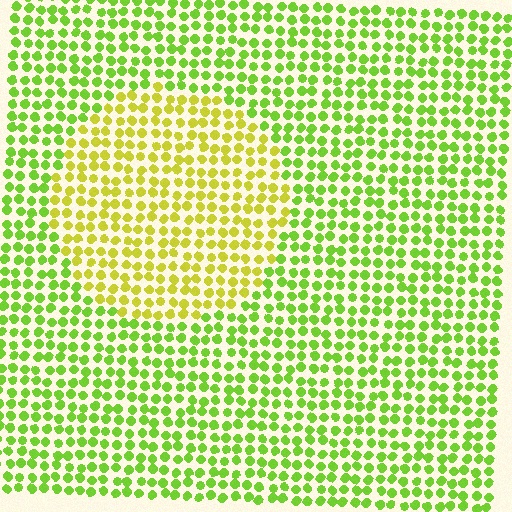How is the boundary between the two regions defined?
The boundary is defined purely by a slight shift in hue (about 33 degrees). Spacing, size, and orientation are identical on both sides.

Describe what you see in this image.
The image is filled with small lime elements in a uniform arrangement. A circle-shaped region is visible where the elements are tinted to a slightly different hue, forming a subtle color boundary.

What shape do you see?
I see a circle.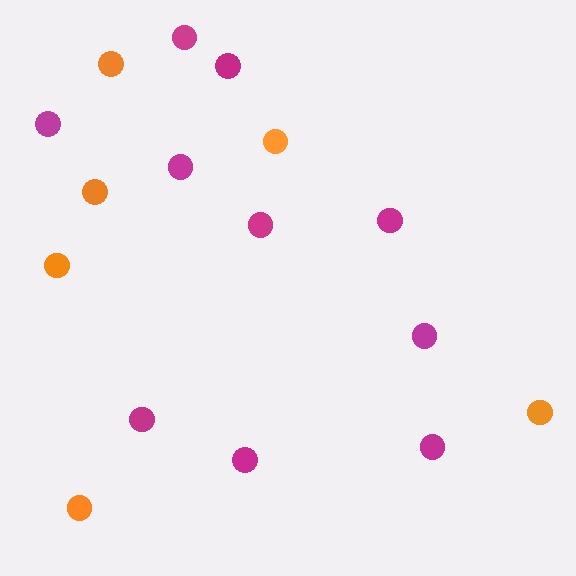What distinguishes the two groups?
There are 2 groups: one group of orange circles (6) and one group of magenta circles (10).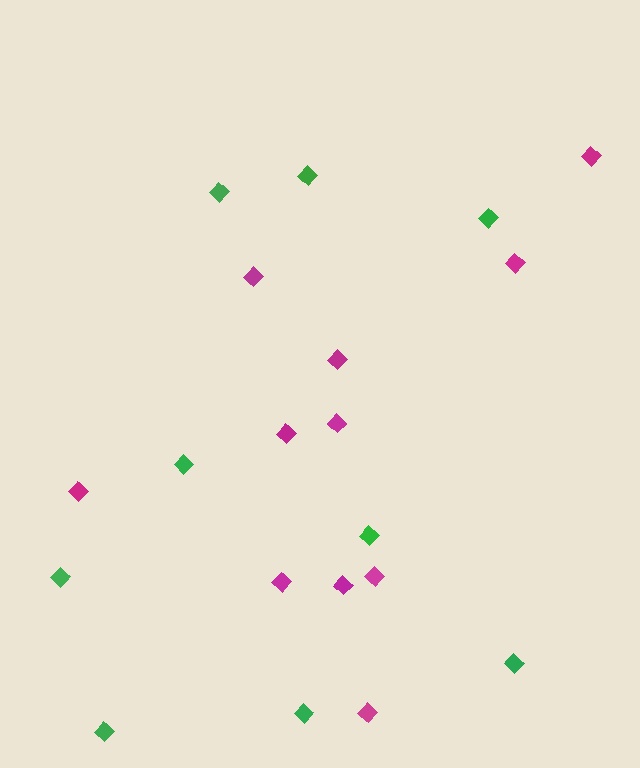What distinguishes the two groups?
There are 2 groups: one group of magenta diamonds (11) and one group of green diamonds (9).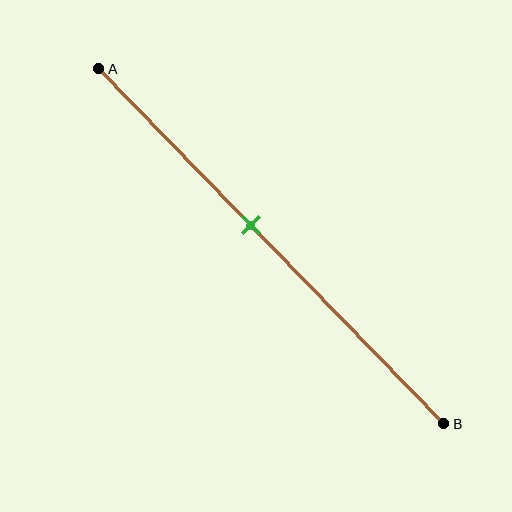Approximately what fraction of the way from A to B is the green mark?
The green mark is approximately 45% of the way from A to B.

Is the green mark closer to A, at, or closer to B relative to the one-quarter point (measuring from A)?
The green mark is closer to point B than the one-quarter point of segment AB.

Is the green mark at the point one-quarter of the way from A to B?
No, the mark is at about 45% from A, not at the 25% one-quarter point.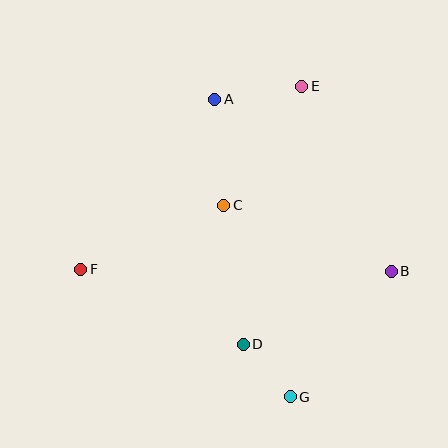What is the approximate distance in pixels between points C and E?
The distance between C and E is approximately 142 pixels.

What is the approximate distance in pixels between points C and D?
The distance between C and D is approximately 141 pixels.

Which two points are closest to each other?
Points D and G are closest to each other.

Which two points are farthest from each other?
Points E and G are farthest from each other.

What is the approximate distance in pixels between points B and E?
The distance between B and E is approximately 206 pixels.